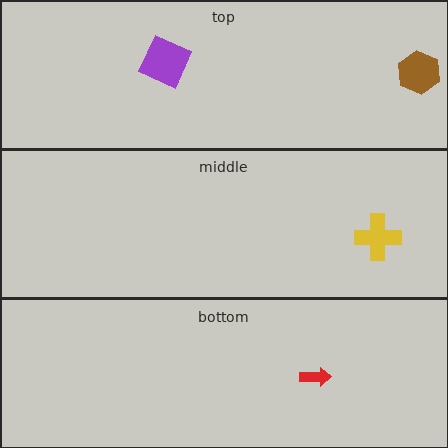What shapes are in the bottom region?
The red arrow.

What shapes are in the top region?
The purple square, the brown hexagon.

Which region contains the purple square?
The top region.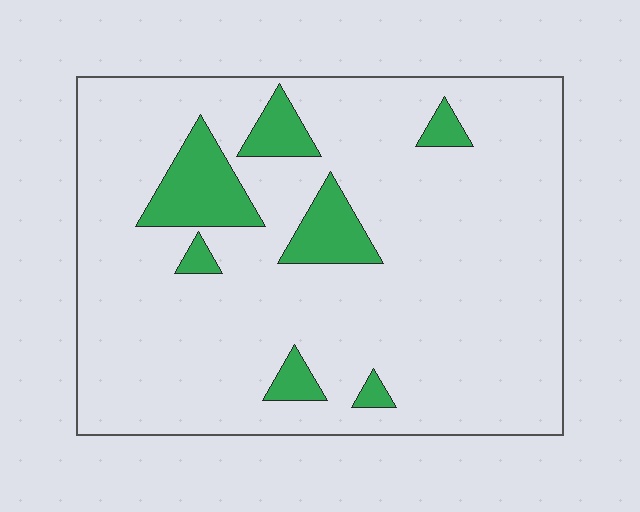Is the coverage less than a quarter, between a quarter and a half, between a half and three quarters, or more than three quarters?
Less than a quarter.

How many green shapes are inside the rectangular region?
7.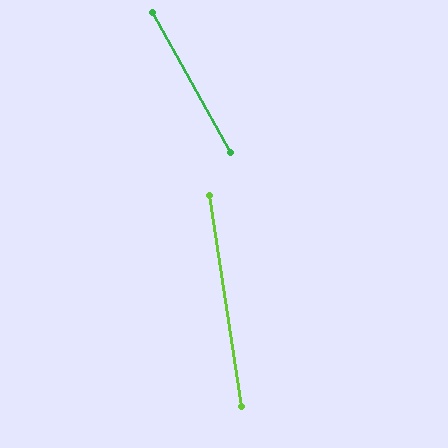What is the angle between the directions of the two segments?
Approximately 21 degrees.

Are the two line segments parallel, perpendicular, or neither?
Neither parallel nor perpendicular — they differ by about 21°.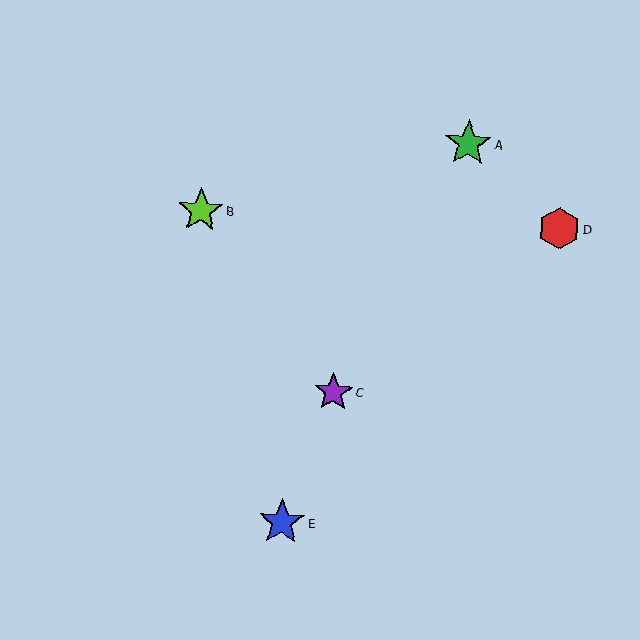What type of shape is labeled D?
Shape D is a red hexagon.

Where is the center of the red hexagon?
The center of the red hexagon is at (559, 228).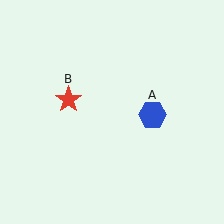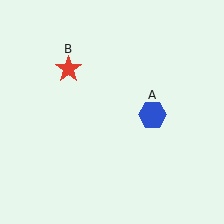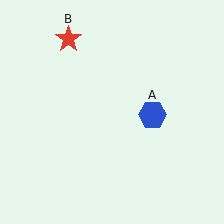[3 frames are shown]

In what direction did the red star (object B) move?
The red star (object B) moved up.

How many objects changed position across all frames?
1 object changed position: red star (object B).